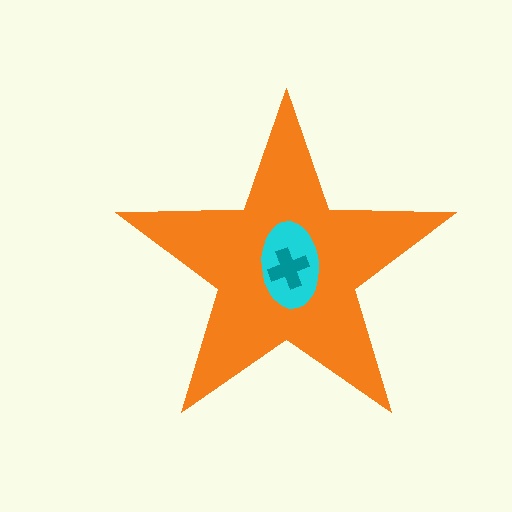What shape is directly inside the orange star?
The cyan ellipse.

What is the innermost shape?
The teal cross.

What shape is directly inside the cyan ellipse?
The teal cross.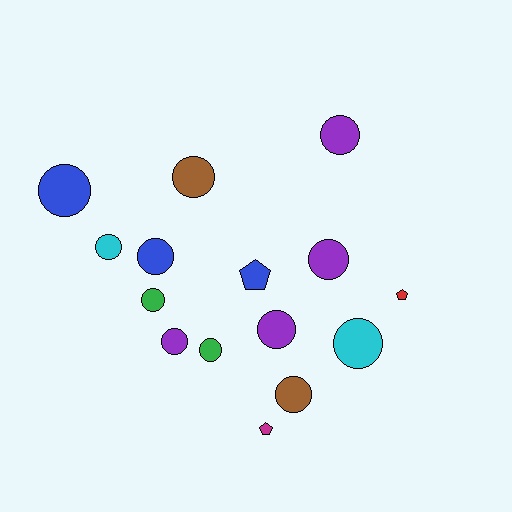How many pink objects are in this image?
There are no pink objects.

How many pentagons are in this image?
There are 3 pentagons.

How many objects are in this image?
There are 15 objects.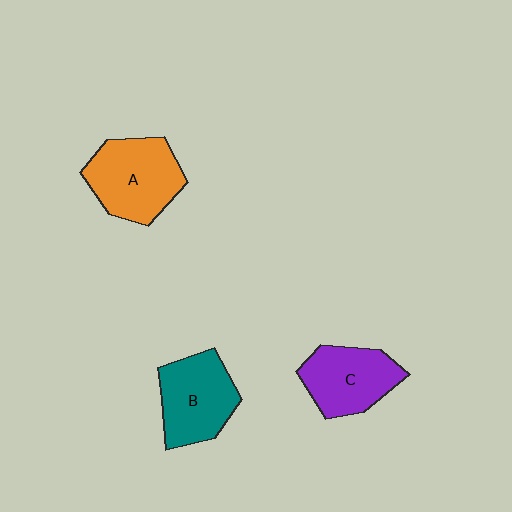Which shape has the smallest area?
Shape C (purple).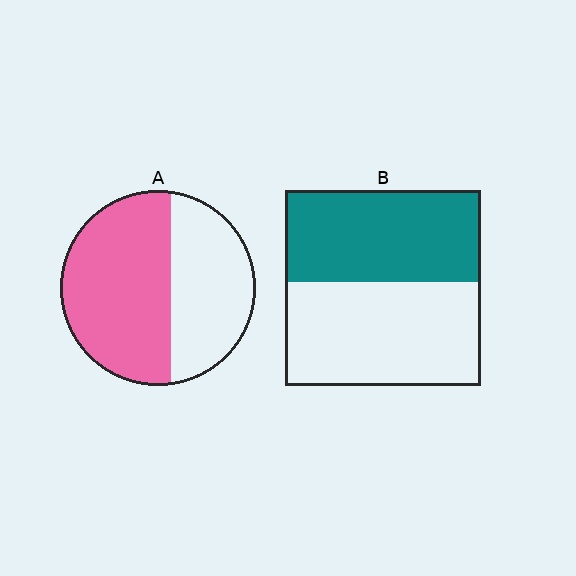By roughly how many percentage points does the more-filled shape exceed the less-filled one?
By roughly 10 percentage points (A over B).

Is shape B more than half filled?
Roughly half.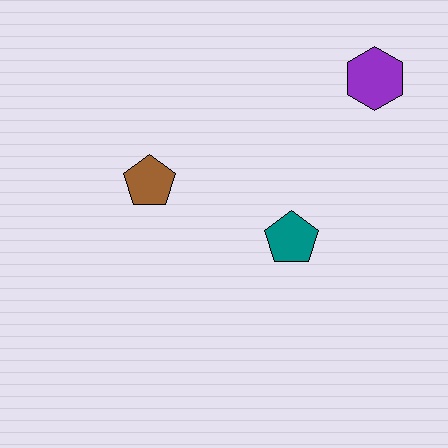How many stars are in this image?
There are no stars.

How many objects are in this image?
There are 3 objects.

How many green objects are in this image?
There are no green objects.